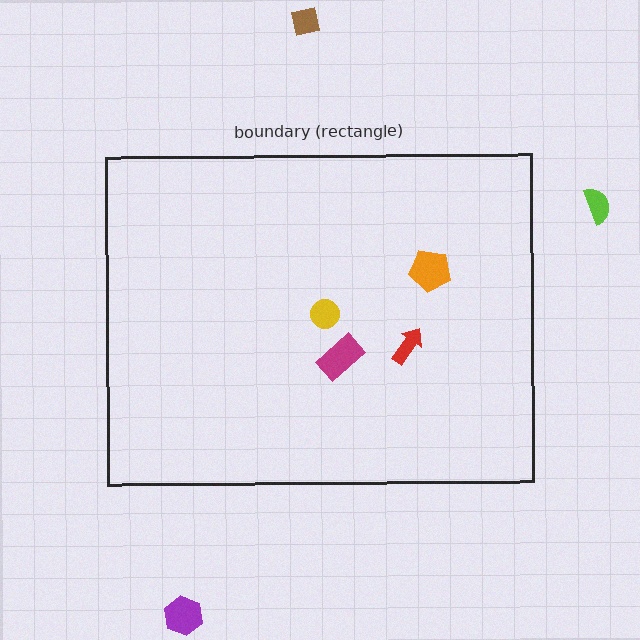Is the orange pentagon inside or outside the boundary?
Inside.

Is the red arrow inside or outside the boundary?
Inside.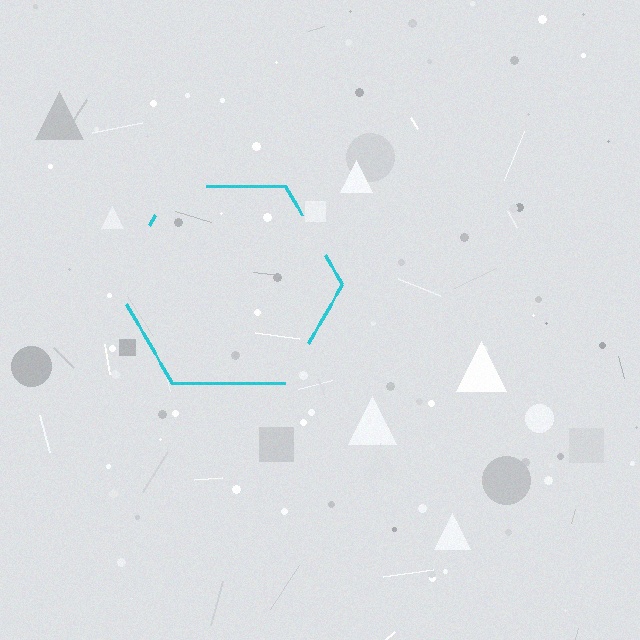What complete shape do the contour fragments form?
The contour fragments form a hexagon.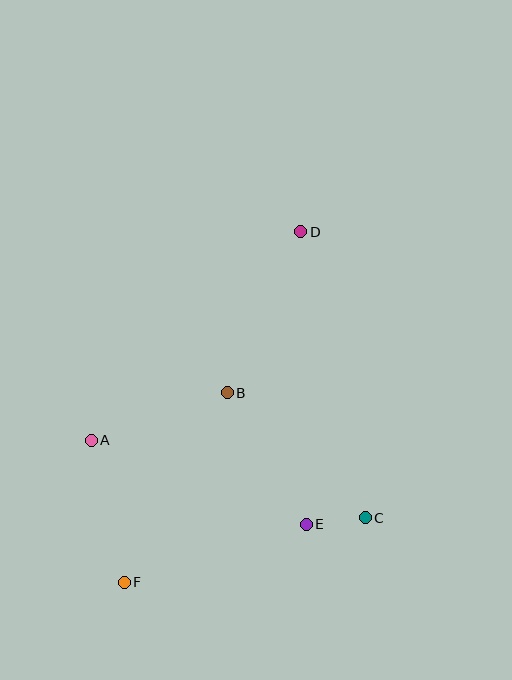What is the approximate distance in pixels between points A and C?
The distance between A and C is approximately 285 pixels.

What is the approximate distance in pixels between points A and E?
The distance between A and E is approximately 231 pixels.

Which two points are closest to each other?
Points C and E are closest to each other.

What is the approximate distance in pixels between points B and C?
The distance between B and C is approximately 186 pixels.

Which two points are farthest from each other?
Points D and F are farthest from each other.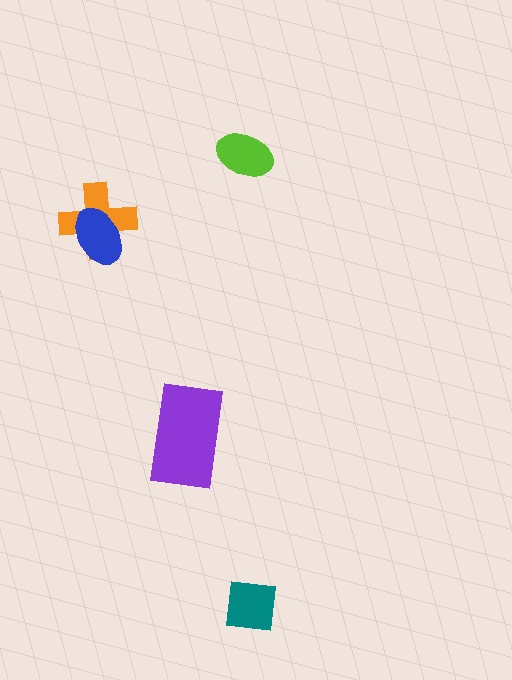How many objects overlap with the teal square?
0 objects overlap with the teal square.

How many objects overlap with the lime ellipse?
0 objects overlap with the lime ellipse.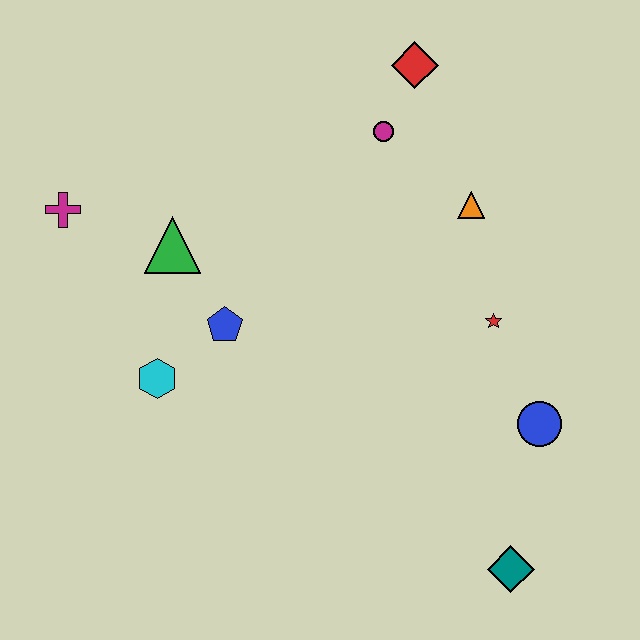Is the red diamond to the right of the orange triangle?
No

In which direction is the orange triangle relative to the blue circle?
The orange triangle is above the blue circle.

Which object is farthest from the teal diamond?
The magenta cross is farthest from the teal diamond.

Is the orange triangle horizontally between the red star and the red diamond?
Yes